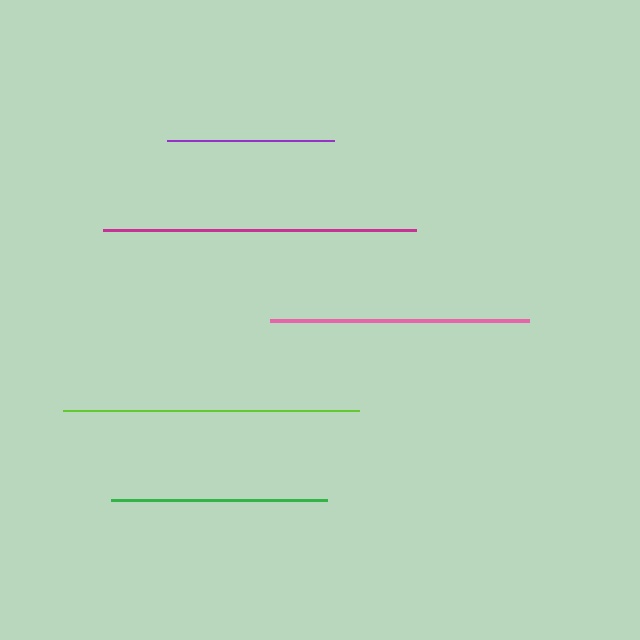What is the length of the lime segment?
The lime segment is approximately 296 pixels long.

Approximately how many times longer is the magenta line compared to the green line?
The magenta line is approximately 1.4 times the length of the green line.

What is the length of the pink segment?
The pink segment is approximately 259 pixels long.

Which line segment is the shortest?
The purple line is the shortest at approximately 167 pixels.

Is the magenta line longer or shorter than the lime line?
The magenta line is longer than the lime line.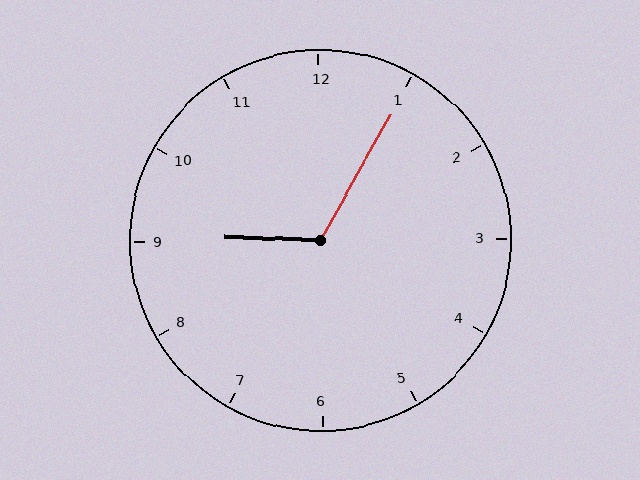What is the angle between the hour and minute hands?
Approximately 118 degrees.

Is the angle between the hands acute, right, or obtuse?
It is obtuse.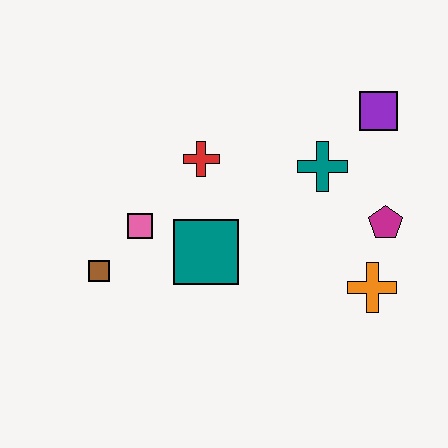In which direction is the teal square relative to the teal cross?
The teal square is to the left of the teal cross.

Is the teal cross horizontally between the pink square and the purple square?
Yes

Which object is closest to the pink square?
The brown square is closest to the pink square.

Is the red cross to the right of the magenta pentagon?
No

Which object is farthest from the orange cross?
The brown square is farthest from the orange cross.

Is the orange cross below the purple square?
Yes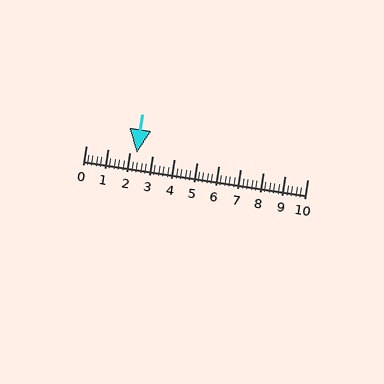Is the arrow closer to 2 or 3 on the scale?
The arrow is closer to 2.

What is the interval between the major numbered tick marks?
The major tick marks are spaced 1 units apart.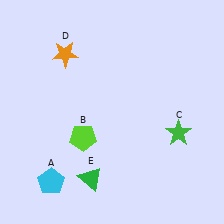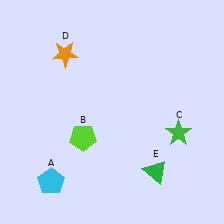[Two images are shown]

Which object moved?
The green triangle (E) moved right.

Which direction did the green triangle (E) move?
The green triangle (E) moved right.